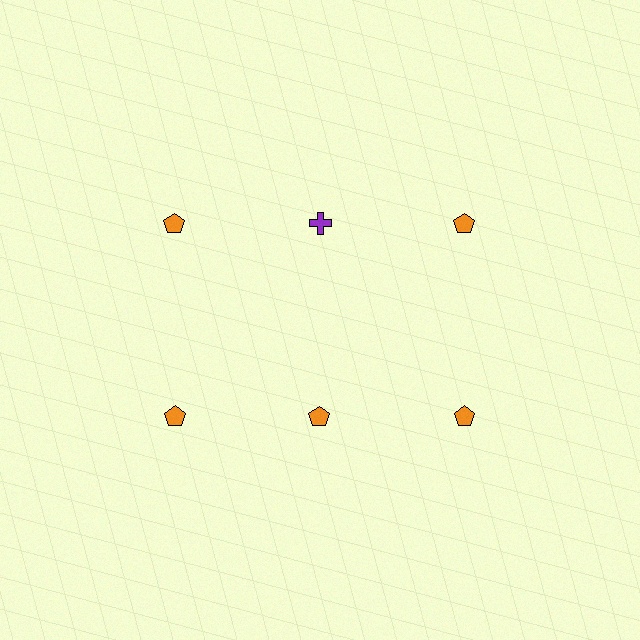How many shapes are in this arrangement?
There are 6 shapes arranged in a grid pattern.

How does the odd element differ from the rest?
It differs in both color (purple instead of orange) and shape (cross instead of pentagon).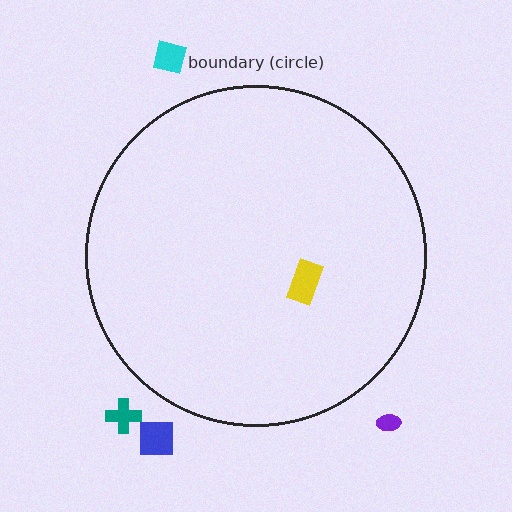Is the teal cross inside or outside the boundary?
Outside.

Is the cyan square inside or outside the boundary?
Outside.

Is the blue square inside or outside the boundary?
Outside.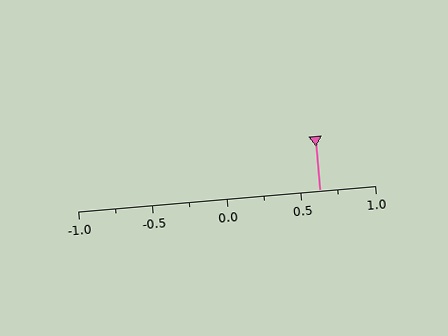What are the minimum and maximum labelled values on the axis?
The axis runs from -1.0 to 1.0.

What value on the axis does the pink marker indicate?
The marker indicates approximately 0.62.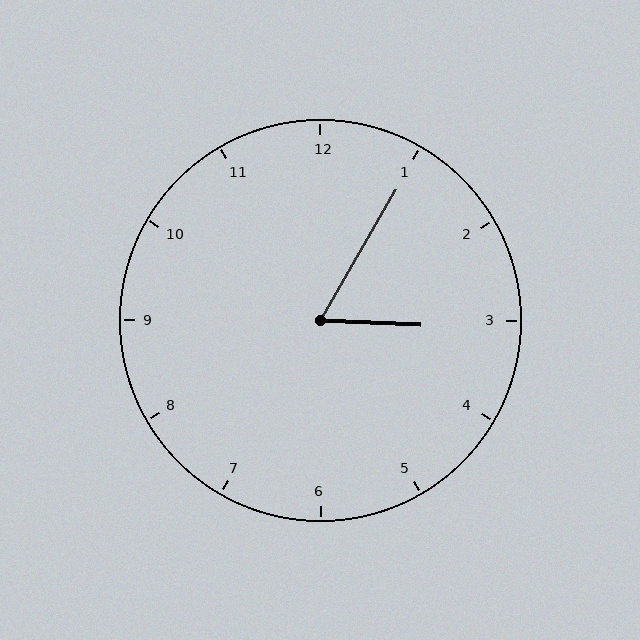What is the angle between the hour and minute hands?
Approximately 62 degrees.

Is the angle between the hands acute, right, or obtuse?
It is acute.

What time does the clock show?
3:05.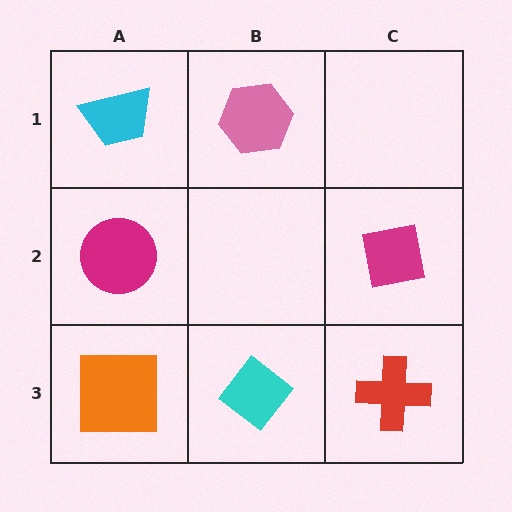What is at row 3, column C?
A red cross.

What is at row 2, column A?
A magenta circle.